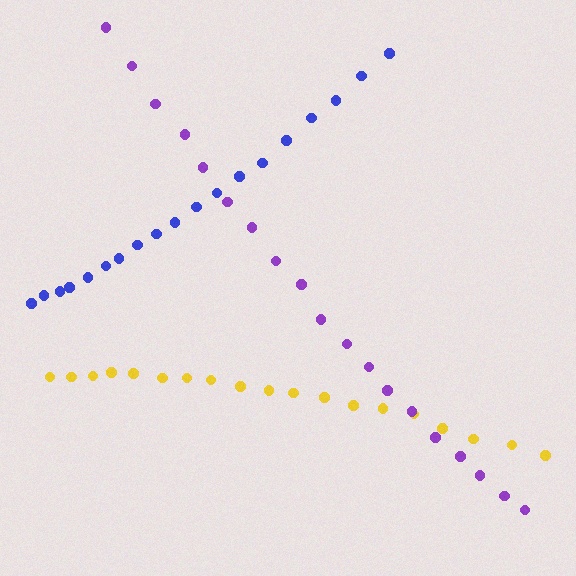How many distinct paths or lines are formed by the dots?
There are 3 distinct paths.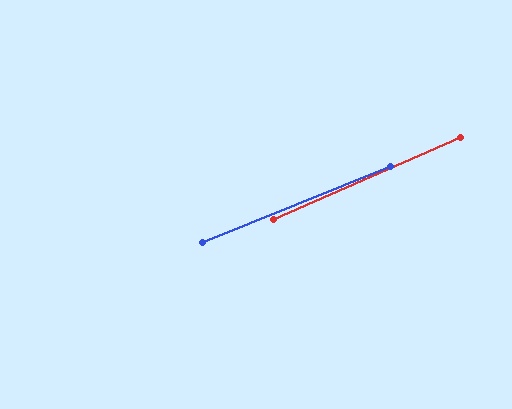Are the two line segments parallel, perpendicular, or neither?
Parallel — their directions differ by only 1.9°.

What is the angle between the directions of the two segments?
Approximately 2 degrees.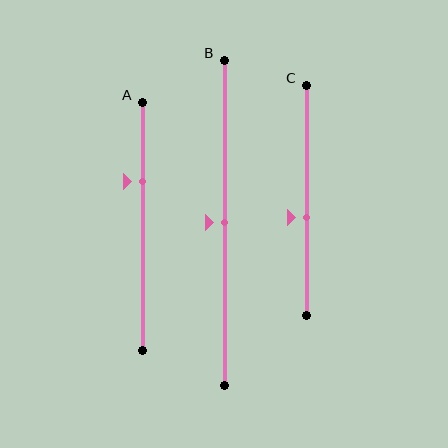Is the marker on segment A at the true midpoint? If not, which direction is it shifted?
No, the marker on segment A is shifted upward by about 18% of the segment length.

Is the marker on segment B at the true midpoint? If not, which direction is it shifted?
Yes, the marker on segment B is at the true midpoint.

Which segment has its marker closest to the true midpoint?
Segment B has its marker closest to the true midpoint.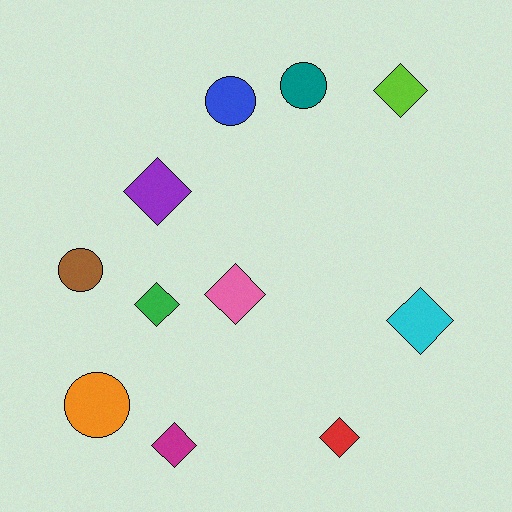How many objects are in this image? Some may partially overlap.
There are 11 objects.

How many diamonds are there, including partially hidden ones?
There are 7 diamonds.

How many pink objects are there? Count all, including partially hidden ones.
There is 1 pink object.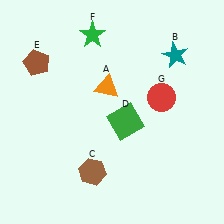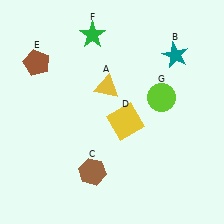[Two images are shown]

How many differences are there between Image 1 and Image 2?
There are 3 differences between the two images.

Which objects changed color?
A changed from orange to yellow. D changed from green to yellow. G changed from red to lime.